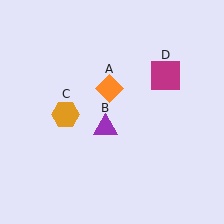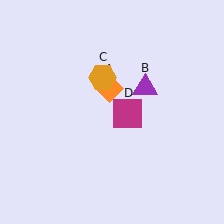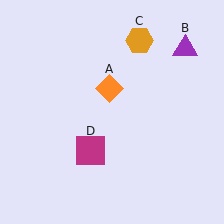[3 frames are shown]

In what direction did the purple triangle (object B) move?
The purple triangle (object B) moved up and to the right.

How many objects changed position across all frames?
3 objects changed position: purple triangle (object B), orange hexagon (object C), magenta square (object D).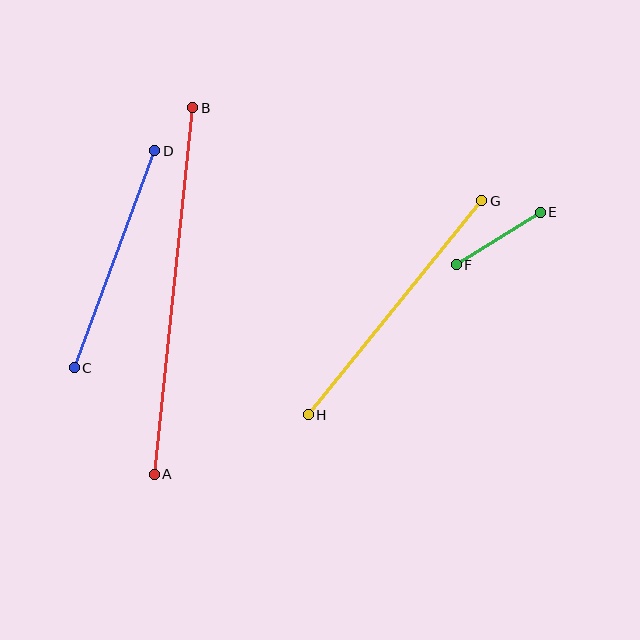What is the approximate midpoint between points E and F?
The midpoint is at approximately (498, 239) pixels.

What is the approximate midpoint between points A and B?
The midpoint is at approximately (174, 291) pixels.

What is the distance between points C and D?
The distance is approximately 232 pixels.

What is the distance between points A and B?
The distance is approximately 369 pixels.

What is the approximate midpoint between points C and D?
The midpoint is at approximately (115, 259) pixels.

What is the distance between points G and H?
The distance is approximately 275 pixels.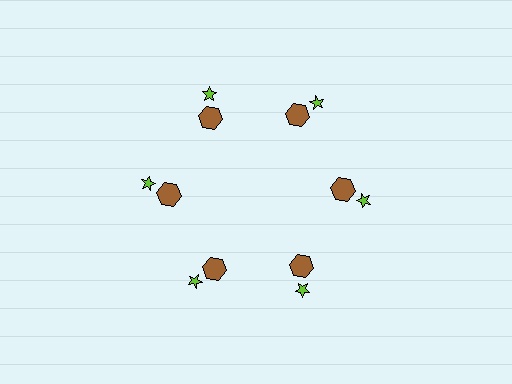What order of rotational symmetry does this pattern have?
This pattern has 6-fold rotational symmetry.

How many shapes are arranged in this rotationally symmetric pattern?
There are 12 shapes, arranged in 6 groups of 2.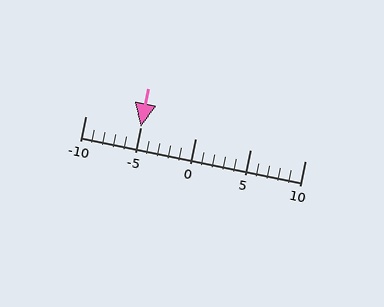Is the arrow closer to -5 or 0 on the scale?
The arrow is closer to -5.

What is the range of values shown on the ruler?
The ruler shows values from -10 to 10.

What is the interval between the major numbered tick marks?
The major tick marks are spaced 5 units apart.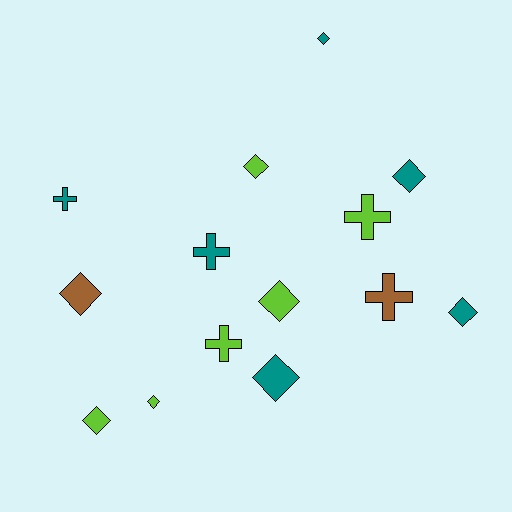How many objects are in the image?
There are 14 objects.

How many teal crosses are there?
There are 2 teal crosses.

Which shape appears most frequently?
Diamond, with 9 objects.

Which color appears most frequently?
Lime, with 6 objects.